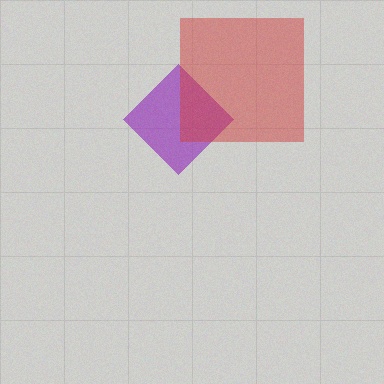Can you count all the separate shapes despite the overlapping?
Yes, there are 2 separate shapes.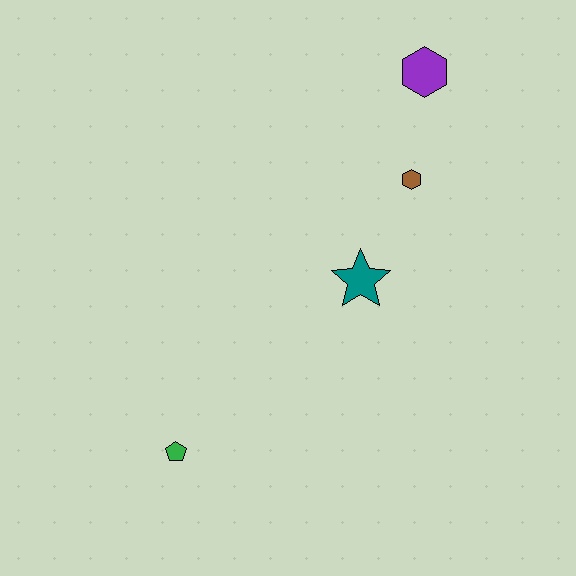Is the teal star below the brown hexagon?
Yes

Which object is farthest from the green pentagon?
The purple hexagon is farthest from the green pentagon.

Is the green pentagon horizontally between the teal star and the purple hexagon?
No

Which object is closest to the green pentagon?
The teal star is closest to the green pentagon.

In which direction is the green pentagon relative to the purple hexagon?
The green pentagon is below the purple hexagon.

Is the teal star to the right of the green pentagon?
Yes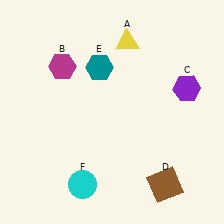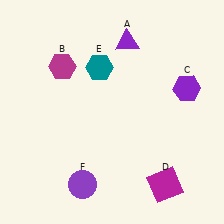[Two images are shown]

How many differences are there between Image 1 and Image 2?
There are 3 differences between the two images.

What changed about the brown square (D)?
In Image 1, D is brown. In Image 2, it changed to magenta.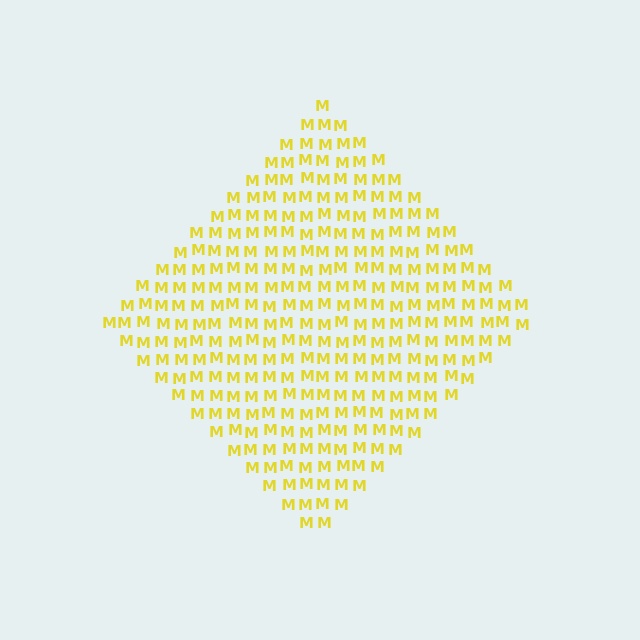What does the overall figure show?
The overall figure shows a diamond.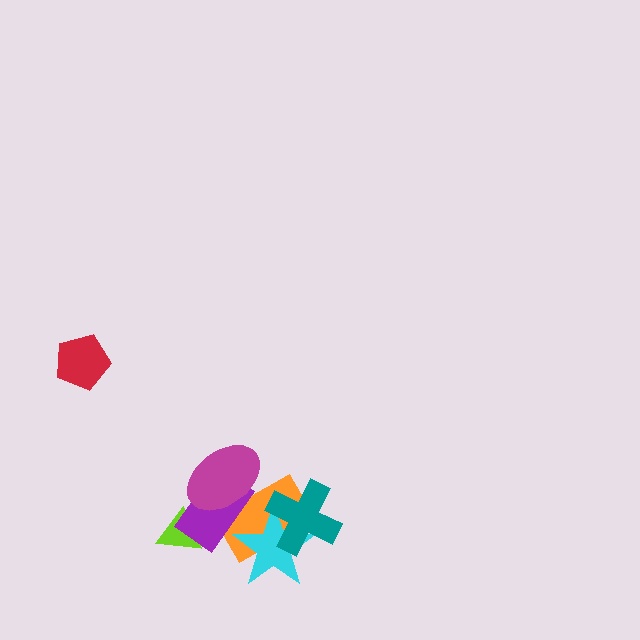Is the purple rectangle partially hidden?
Yes, it is partially covered by another shape.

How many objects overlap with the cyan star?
3 objects overlap with the cyan star.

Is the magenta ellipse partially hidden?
No, no other shape covers it.